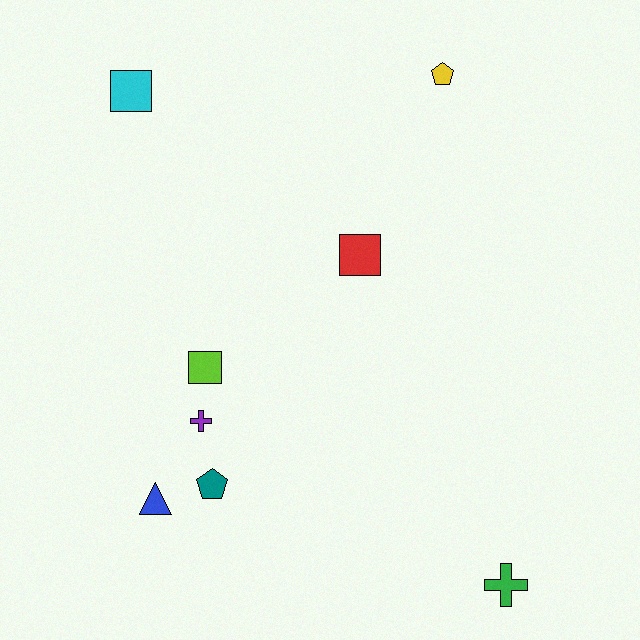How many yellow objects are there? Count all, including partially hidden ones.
There is 1 yellow object.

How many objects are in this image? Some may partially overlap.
There are 8 objects.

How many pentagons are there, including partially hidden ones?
There are 2 pentagons.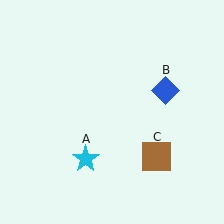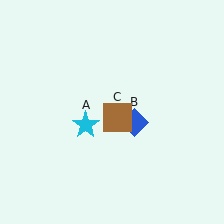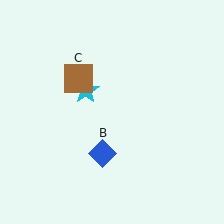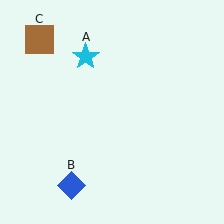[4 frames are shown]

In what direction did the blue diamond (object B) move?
The blue diamond (object B) moved down and to the left.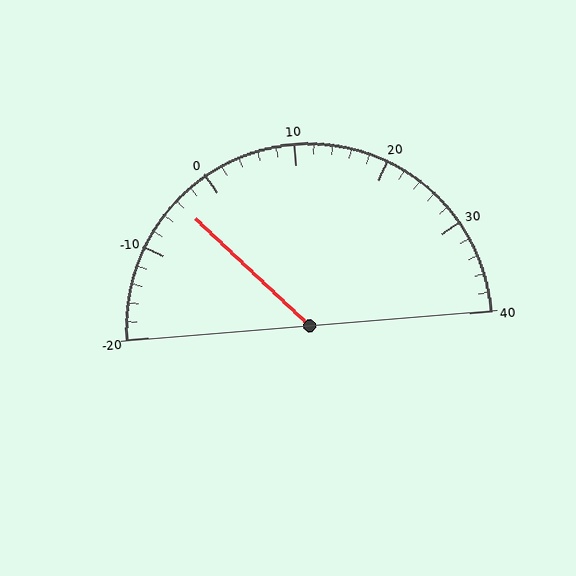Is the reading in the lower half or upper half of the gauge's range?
The reading is in the lower half of the range (-20 to 40).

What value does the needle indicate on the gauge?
The needle indicates approximately -4.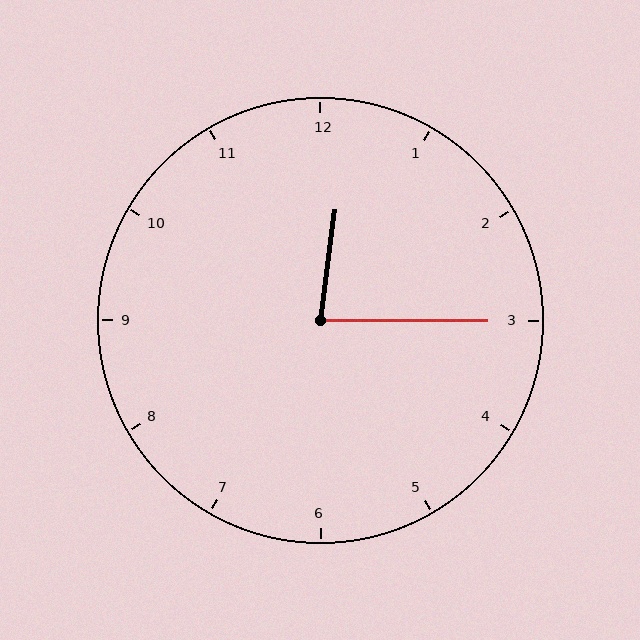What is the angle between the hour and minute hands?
Approximately 82 degrees.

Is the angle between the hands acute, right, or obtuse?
It is acute.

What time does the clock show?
12:15.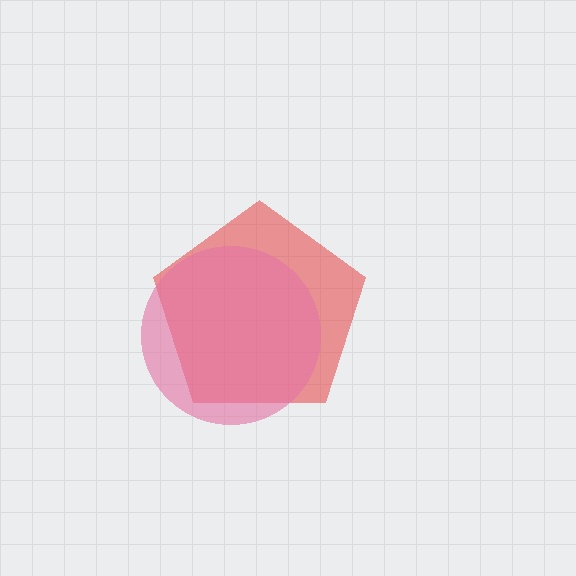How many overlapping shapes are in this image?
There are 2 overlapping shapes in the image.